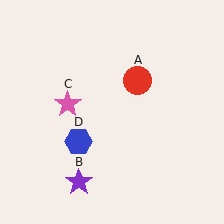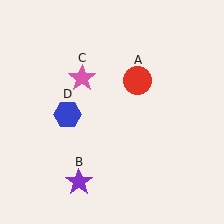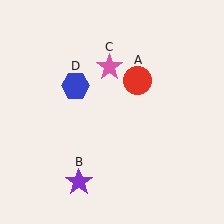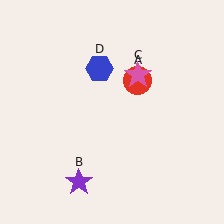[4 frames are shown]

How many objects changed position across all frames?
2 objects changed position: pink star (object C), blue hexagon (object D).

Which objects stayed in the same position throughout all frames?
Red circle (object A) and purple star (object B) remained stationary.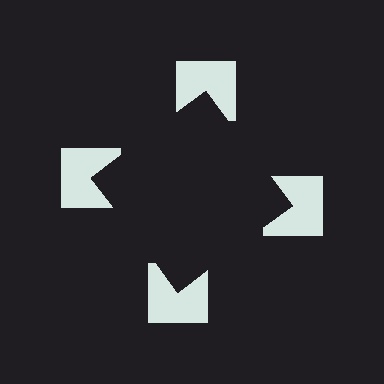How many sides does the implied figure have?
4 sides.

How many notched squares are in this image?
There are 4 — one at each vertex of the illusory square.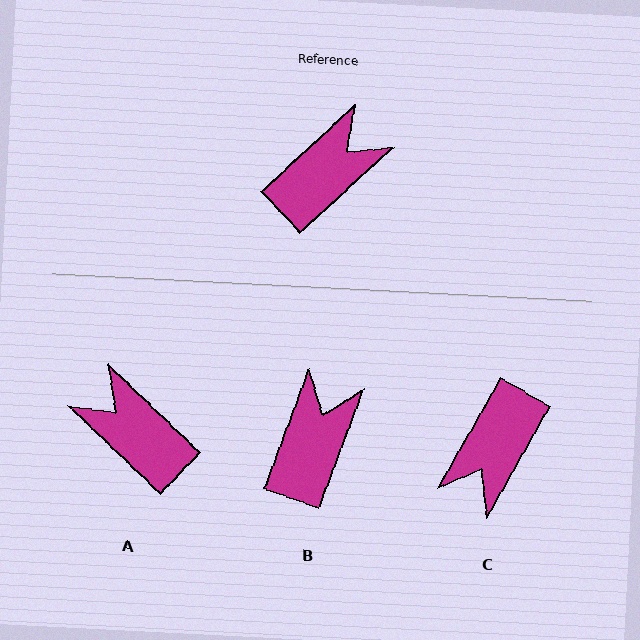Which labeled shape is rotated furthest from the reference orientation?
C, about 163 degrees away.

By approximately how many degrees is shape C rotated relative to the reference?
Approximately 163 degrees clockwise.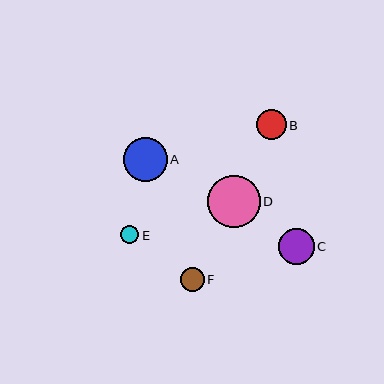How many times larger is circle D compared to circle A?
Circle D is approximately 1.2 times the size of circle A.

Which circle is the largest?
Circle D is the largest with a size of approximately 52 pixels.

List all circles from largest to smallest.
From largest to smallest: D, A, C, B, F, E.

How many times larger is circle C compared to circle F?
Circle C is approximately 1.5 times the size of circle F.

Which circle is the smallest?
Circle E is the smallest with a size of approximately 18 pixels.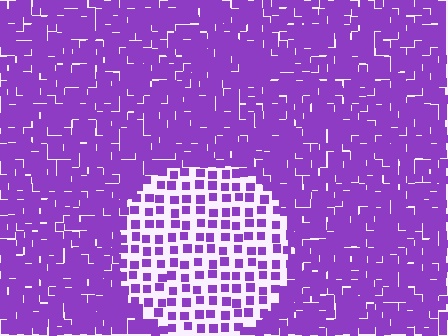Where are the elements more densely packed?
The elements are more densely packed outside the circle boundary.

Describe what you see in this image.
The image contains small purple elements arranged at two different densities. A circle-shaped region is visible where the elements are less densely packed than the surrounding area.